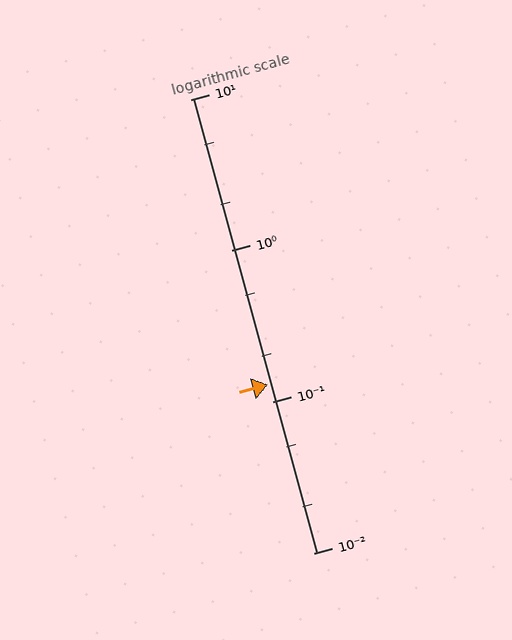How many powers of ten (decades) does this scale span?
The scale spans 3 decades, from 0.01 to 10.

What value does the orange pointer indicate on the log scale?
The pointer indicates approximately 0.13.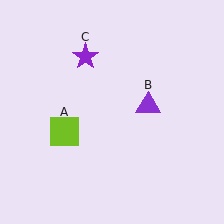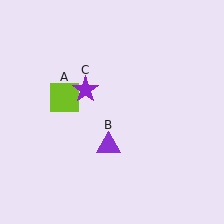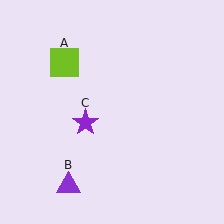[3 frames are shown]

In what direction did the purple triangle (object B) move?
The purple triangle (object B) moved down and to the left.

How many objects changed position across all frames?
3 objects changed position: lime square (object A), purple triangle (object B), purple star (object C).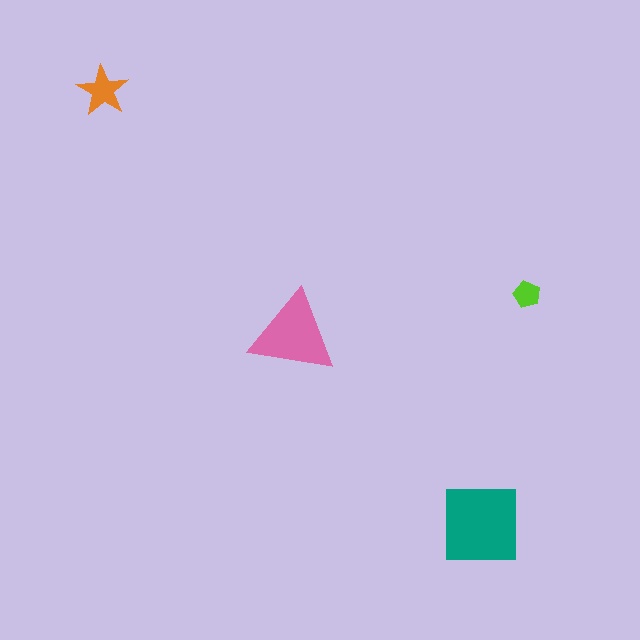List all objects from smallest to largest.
The lime pentagon, the orange star, the pink triangle, the teal square.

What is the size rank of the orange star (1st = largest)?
3rd.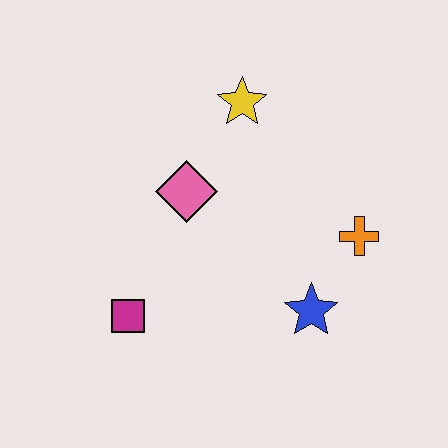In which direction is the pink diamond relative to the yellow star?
The pink diamond is below the yellow star.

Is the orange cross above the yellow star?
No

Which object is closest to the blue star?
The orange cross is closest to the blue star.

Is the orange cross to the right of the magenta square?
Yes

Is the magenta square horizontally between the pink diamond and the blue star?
No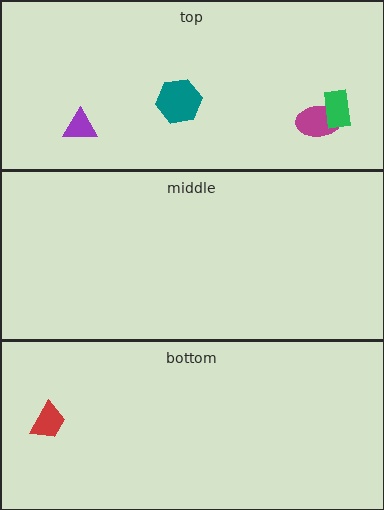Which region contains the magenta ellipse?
The top region.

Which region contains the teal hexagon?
The top region.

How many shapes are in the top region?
4.